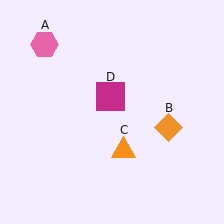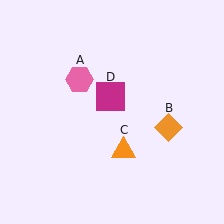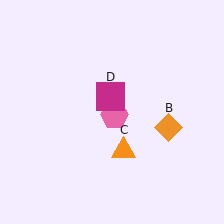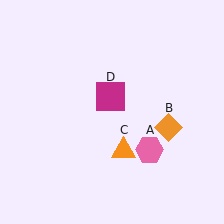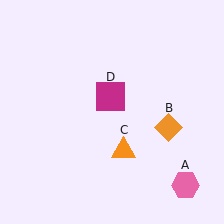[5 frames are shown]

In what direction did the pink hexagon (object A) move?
The pink hexagon (object A) moved down and to the right.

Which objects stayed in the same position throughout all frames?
Orange diamond (object B) and orange triangle (object C) and magenta square (object D) remained stationary.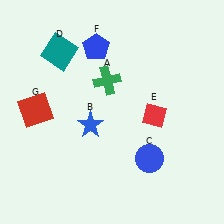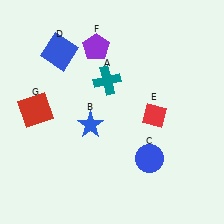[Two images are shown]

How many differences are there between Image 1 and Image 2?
There are 3 differences between the two images.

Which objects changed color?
A changed from green to teal. D changed from teal to blue. F changed from blue to purple.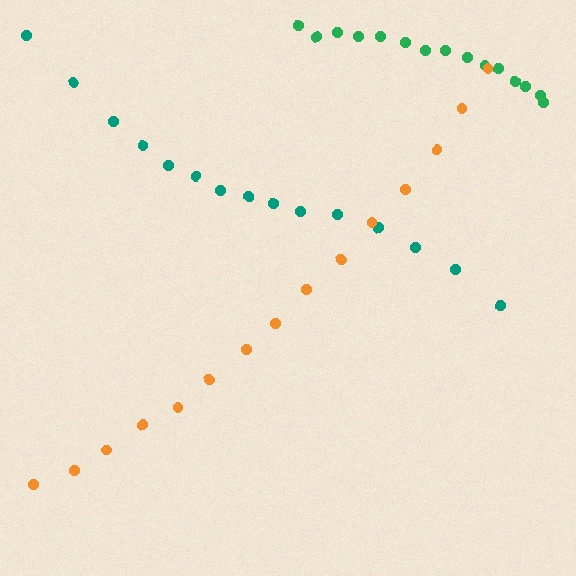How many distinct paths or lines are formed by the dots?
There are 3 distinct paths.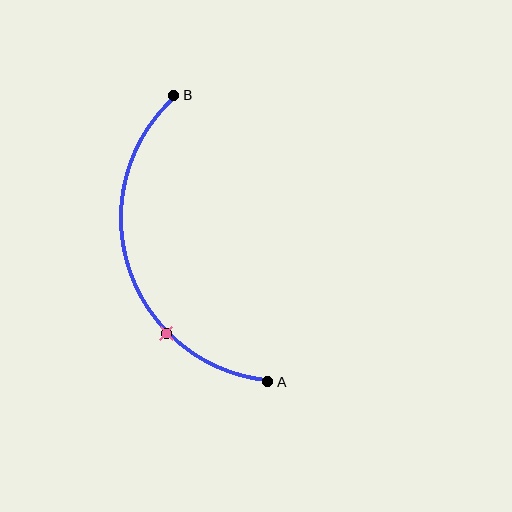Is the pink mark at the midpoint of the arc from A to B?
No. The pink mark lies on the arc but is closer to endpoint A. The arc midpoint would be at the point on the curve equidistant along the arc from both A and B.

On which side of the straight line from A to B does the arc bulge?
The arc bulges to the left of the straight line connecting A and B.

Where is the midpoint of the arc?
The arc midpoint is the point on the curve farthest from the straight line joining A and B. It sits to the left of that line.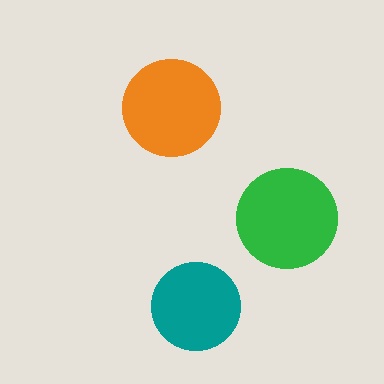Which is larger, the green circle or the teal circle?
The green one.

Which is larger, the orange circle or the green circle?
The green one.